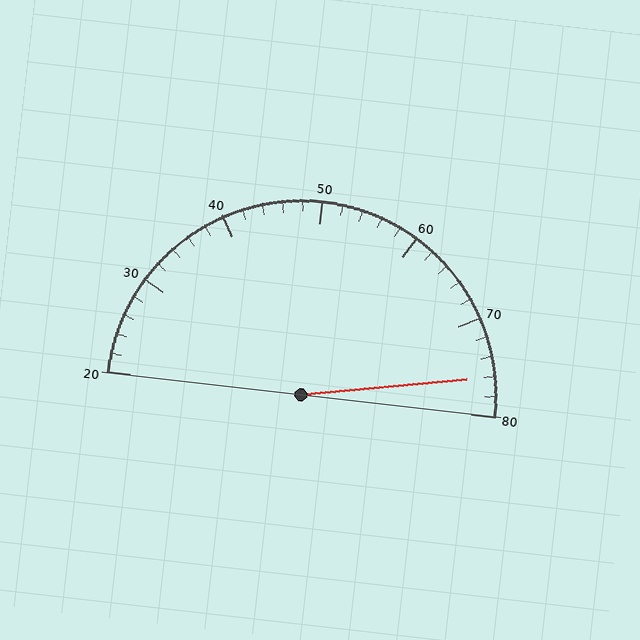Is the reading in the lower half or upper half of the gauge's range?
The reading is in the upper half of the range (20 to 80).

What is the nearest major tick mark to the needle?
The nearest major tick mark is 80.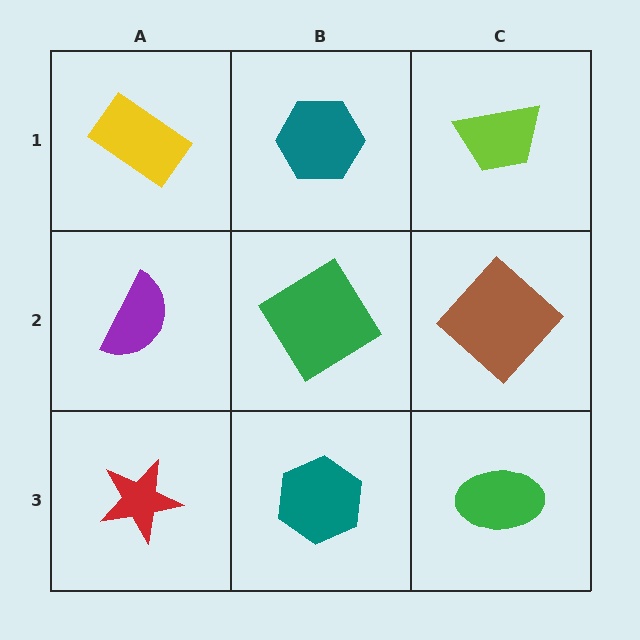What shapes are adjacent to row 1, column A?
A purple semicircle (row 2, column A), a teal hexagon (row 1, column B).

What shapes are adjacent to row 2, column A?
A yellow rectangle (row 1, column A), a red star (row 3, column A), a green diamond (row 2, column B).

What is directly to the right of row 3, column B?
A green ellipse.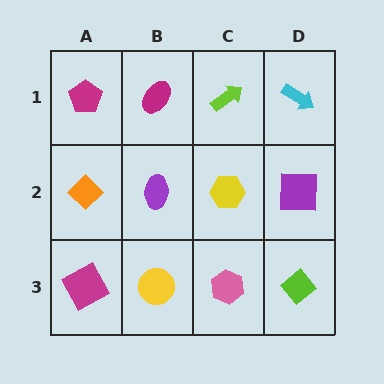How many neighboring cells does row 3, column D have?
2.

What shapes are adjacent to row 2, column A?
A magenta pentagon (row 1, column A), a magenta square (row 3, column A), a purple ellipse (row 2, column B).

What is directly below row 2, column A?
A magenta square.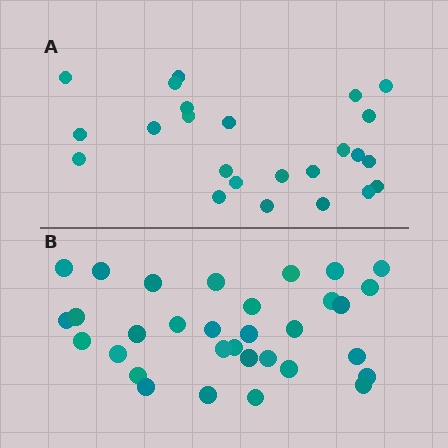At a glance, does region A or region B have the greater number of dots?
Region B (the bottom region) has more dots.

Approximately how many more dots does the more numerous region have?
Region B has roughly 8 or so more dots than region A.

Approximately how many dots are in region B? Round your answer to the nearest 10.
About 30 dots. (The exact count is 32, which rounds to 30.)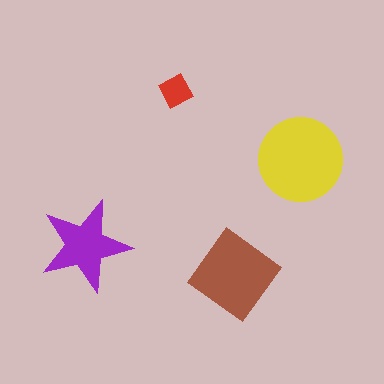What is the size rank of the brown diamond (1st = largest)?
2nd.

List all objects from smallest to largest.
The red diamond, the purple star, the brown diamond, the yellow circle.